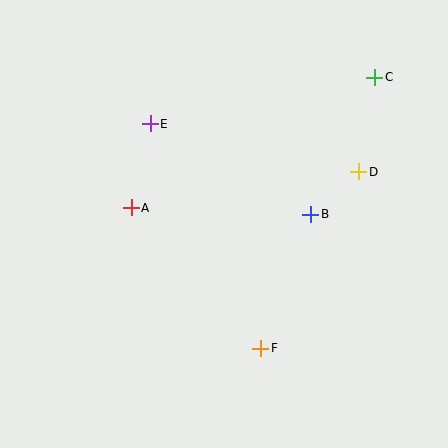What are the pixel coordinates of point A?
Point A is at (131, 208).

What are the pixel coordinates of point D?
Point D is at (359, 172).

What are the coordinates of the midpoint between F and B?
The midpoint between F and B is at (286, 281).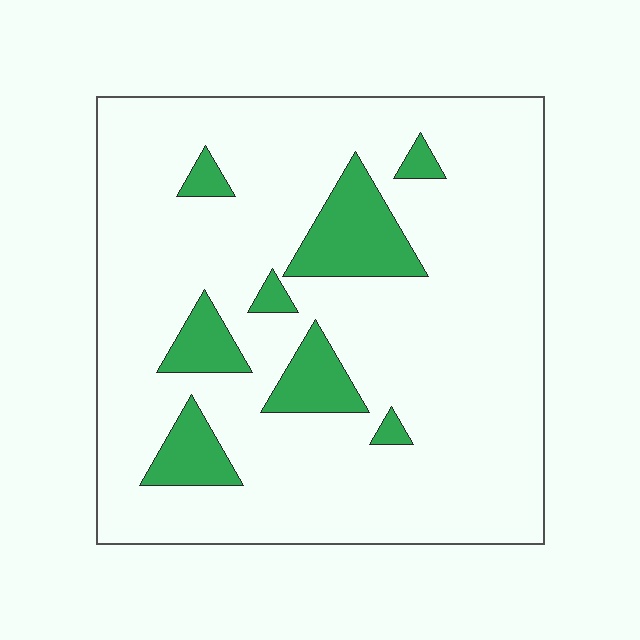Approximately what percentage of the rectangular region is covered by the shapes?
Approximately 15%.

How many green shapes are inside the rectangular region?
8.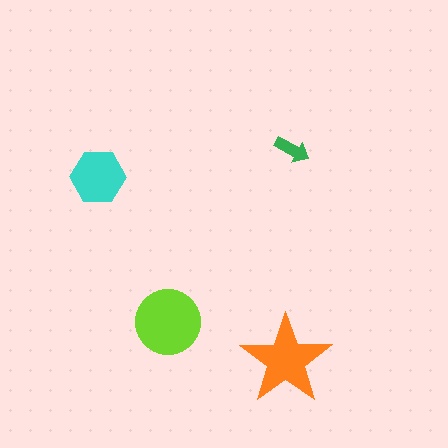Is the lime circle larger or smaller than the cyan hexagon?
Larger.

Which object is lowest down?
The orange star is bottommost.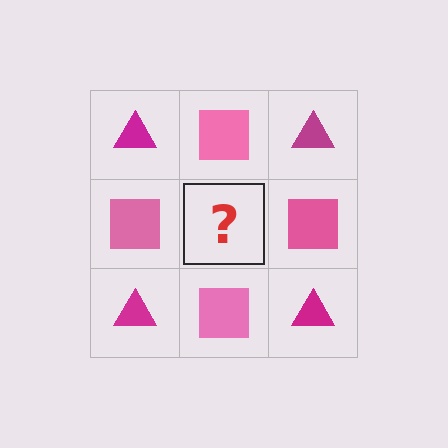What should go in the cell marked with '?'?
The missing cell should contain a magenta triangle.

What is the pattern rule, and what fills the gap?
The rule is that it alternates magenta triangle and pink square in a checkerboard pattern. The gap should be filled with a magenta triangle.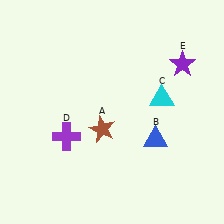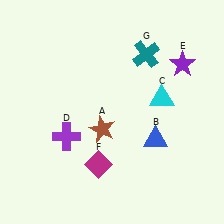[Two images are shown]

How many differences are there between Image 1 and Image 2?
There are 2 differences between the two images.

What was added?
A magenta diamond (F), a teal cross (G) were added in Image 2.